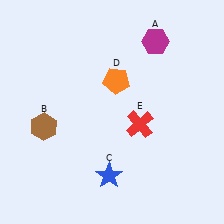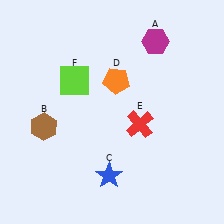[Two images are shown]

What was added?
A lime square (F) was added in Image 2.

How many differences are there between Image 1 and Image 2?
There is 1 difference between the two images.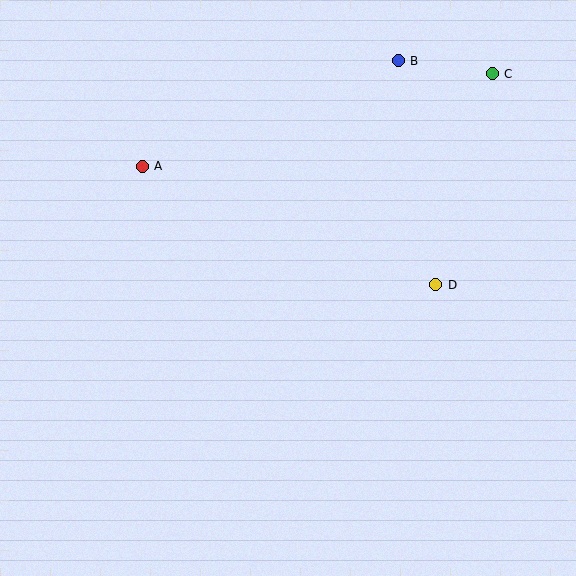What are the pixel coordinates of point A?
Point A is at (142, 166).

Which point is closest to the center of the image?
Point D at (436, 285) is closest to the center.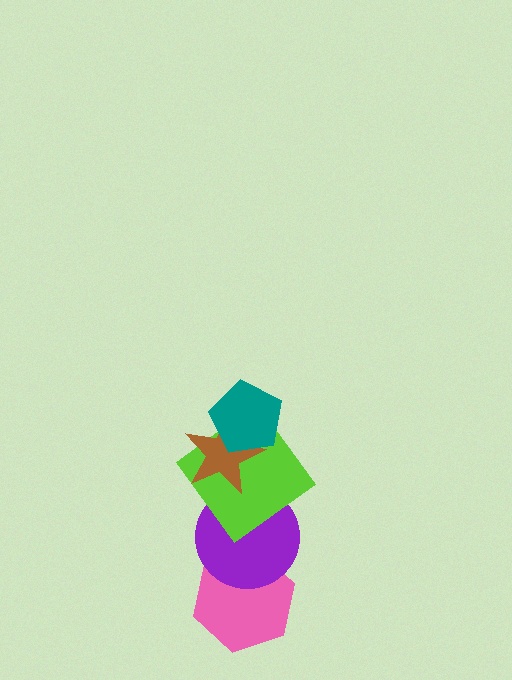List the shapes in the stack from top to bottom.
From top to bottom: the teal pentagon, the brown star, the lime diamond, the purple circle, the pink hexagon.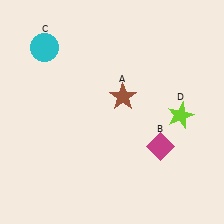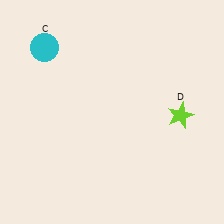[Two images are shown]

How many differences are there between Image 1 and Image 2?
There are 2 differences between the two images.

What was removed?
The brown star (A), the magenta diamond (B) were removed in Image 2.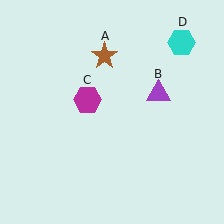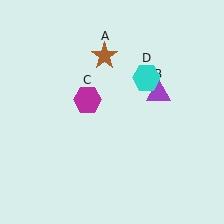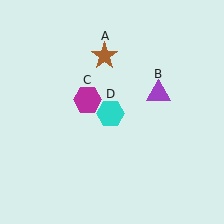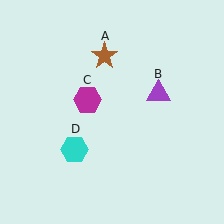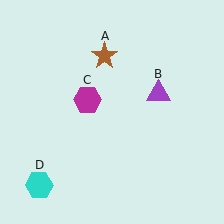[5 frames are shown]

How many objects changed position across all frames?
1 object changed position: cyan hexagon (object D).